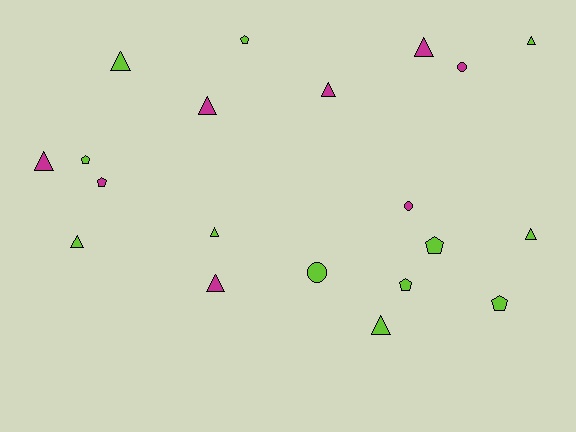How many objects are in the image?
There are 20 objects.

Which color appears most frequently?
Lime, with 12 objects.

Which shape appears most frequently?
Triangle, with 11 objects.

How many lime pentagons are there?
There are 5 lime pentagons.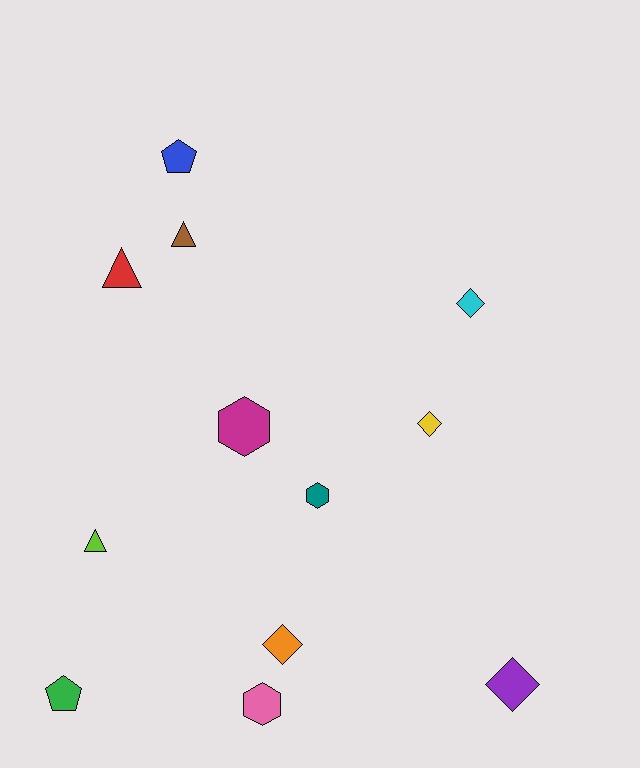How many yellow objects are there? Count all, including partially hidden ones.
There is 1 yellow object.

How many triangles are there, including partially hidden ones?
There are 3 triangles.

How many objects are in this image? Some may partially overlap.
There are 12 objects.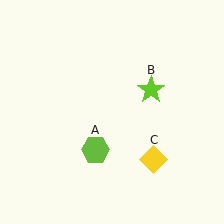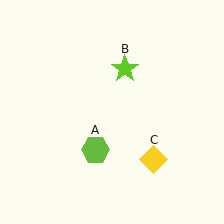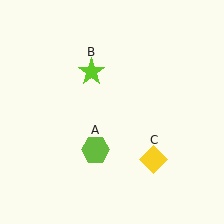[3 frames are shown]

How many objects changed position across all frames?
1 object changed position: lime star (object B).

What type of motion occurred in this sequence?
The lime star (object B) rotated counterclockwise around the center of the scene.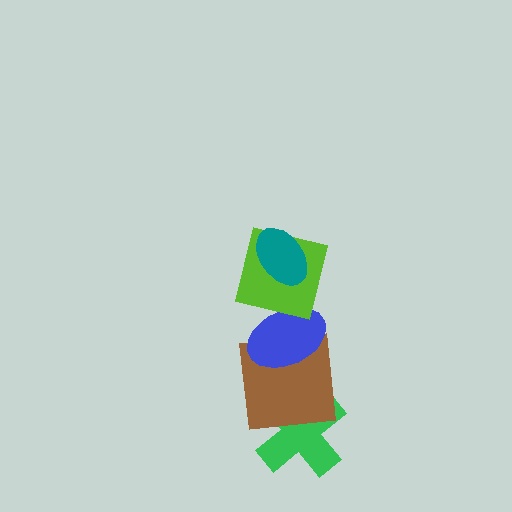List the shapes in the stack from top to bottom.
From top to bottom: the teal ellipse, the lime square, the blue ellipse, the brown square, the green cross.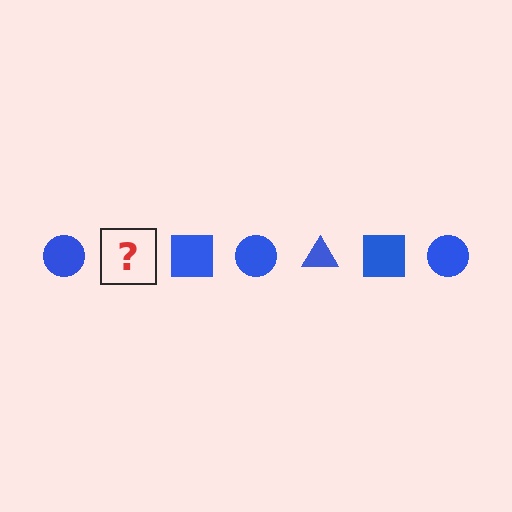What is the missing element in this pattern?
The missing element is a blue triangle.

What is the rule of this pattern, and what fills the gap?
The rule is that the pattern cycles through circle, triangle, square shapes in blue. The gap should be filled with a blue triangle.